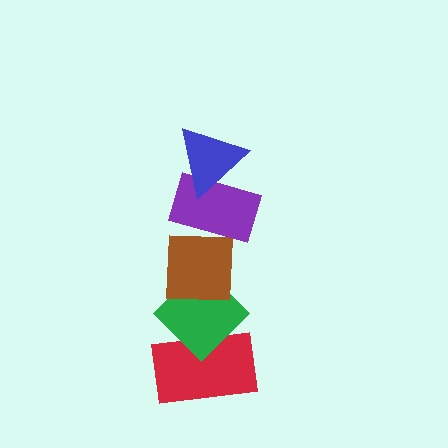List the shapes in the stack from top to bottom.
From top to bottom: the blue triangle, the purple rectangle, the brown square, the green diamond, the red rectangle.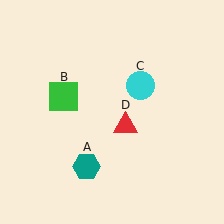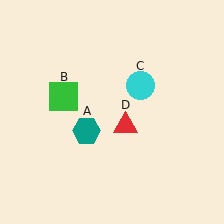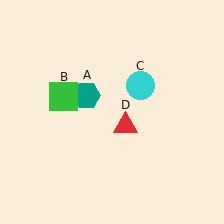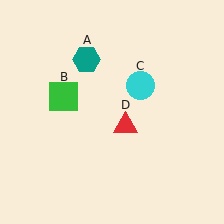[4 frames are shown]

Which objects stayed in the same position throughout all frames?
Green square (object B) and cyan circle (object C) and red triangle (object D) remained stationary.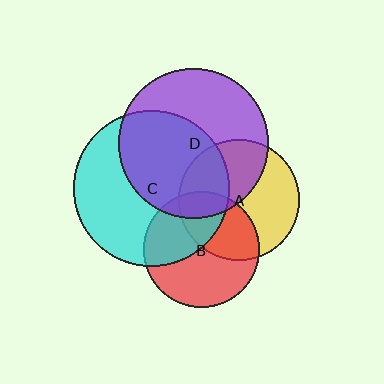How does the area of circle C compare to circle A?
Approximately 1.7 times.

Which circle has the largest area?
Circle C (cyan).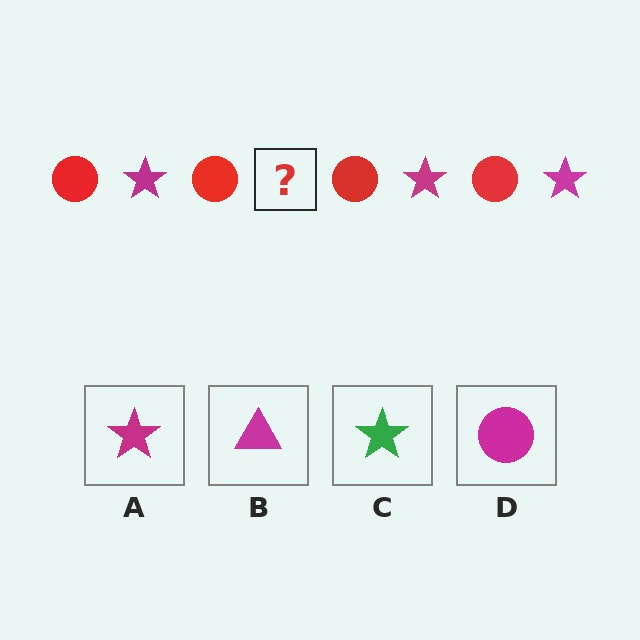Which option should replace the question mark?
Option A.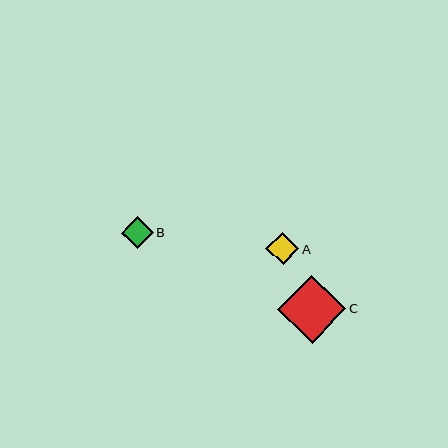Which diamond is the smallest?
Diamond B is the smallest with a size of approximately 31 pixels.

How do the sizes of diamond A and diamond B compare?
Diamond A and diamond B are approximately the same size.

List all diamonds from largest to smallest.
From largest to smallest: C, A, B.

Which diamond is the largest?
Diamond C is the largest with a size of approximately 68 pixels.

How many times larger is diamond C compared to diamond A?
Diamond C is approximately 2.1 times the size of diamond A.